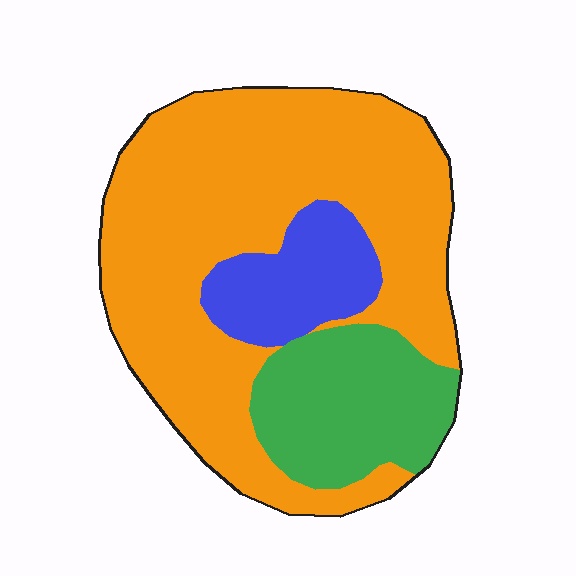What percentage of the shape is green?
Green covers about 20% of the shape.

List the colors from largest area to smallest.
From largest to smallest: orange, green, blue.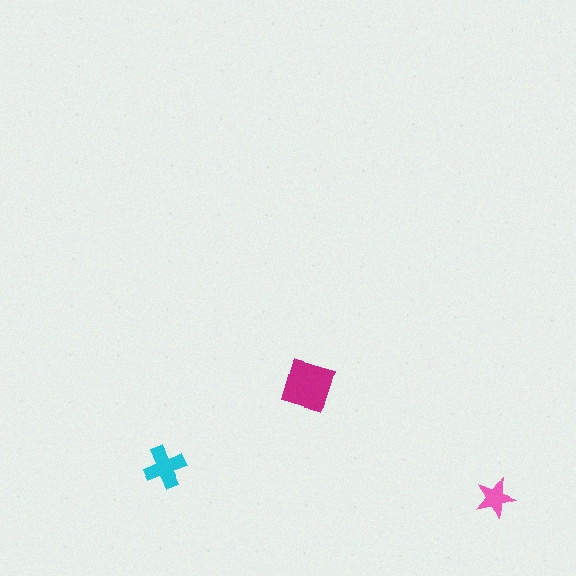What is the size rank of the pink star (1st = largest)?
3rd.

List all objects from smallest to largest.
The pink star, the cyan cross, the magenta diamond.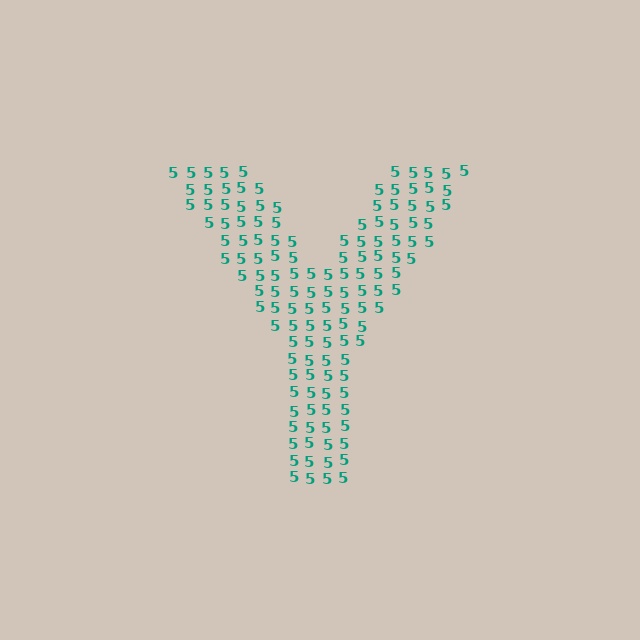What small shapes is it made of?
It is made of small digit 5's.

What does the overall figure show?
The overall figure shows the letter Y.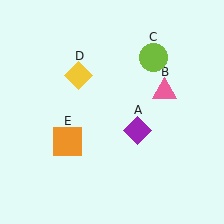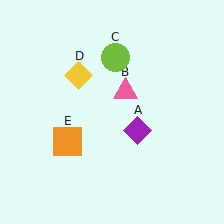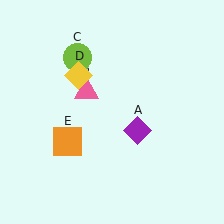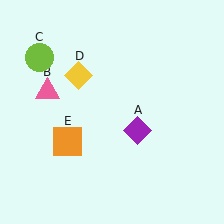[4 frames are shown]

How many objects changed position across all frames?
2 objects changed position: pink triangle (object B), lime circle (object C).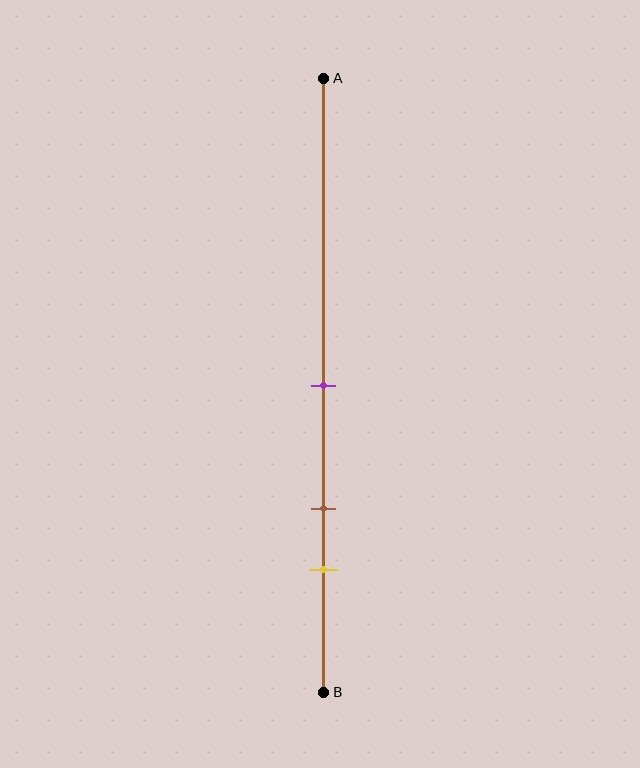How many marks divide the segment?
There are 3 marks dividing the segment.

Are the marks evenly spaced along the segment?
Yes, the marks are approximately evenly spaced.